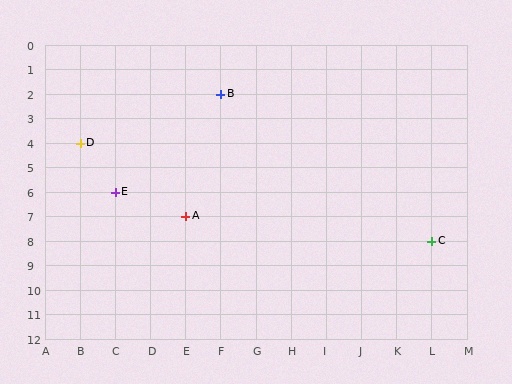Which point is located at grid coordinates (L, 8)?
Point C is at (L, 8).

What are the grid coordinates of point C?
Point C is at grid coordinates (L, 8).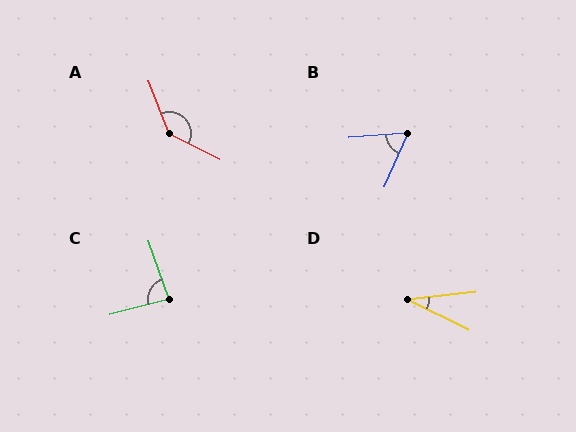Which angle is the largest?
A, at approximately 138 degrees.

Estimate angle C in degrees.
Approximately 86 degrees.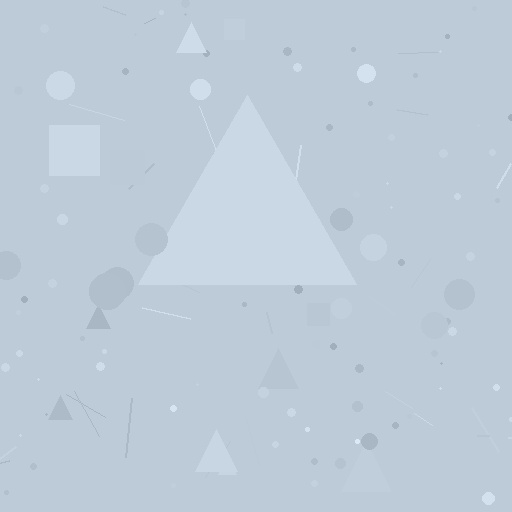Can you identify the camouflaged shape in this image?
The camouflaged shape is a triangle.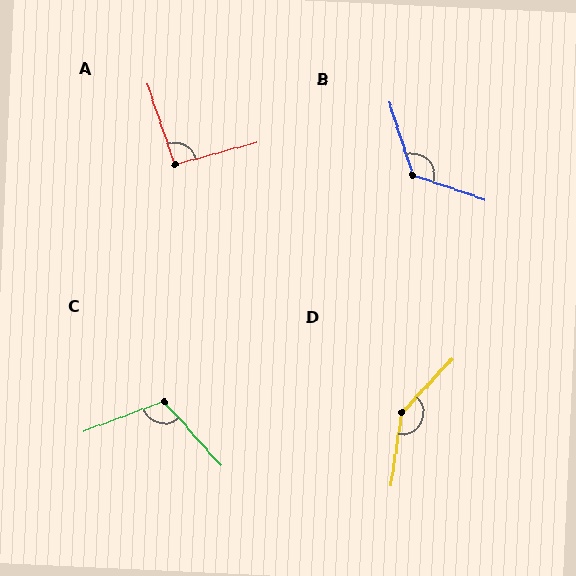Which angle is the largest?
D, at approximately 145 degrees.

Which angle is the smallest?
A, at approximately 94 degrees.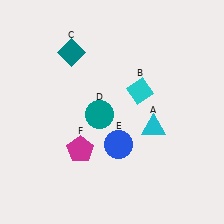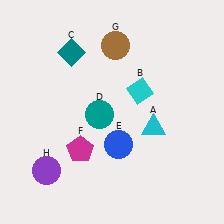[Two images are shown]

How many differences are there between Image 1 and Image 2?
There are 2 differences between the two images.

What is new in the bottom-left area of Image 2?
A purple circle (H) was added in the bottom-left area of Image 2.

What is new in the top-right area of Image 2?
A brown circle (G) was added in the top-right area of Image 2.